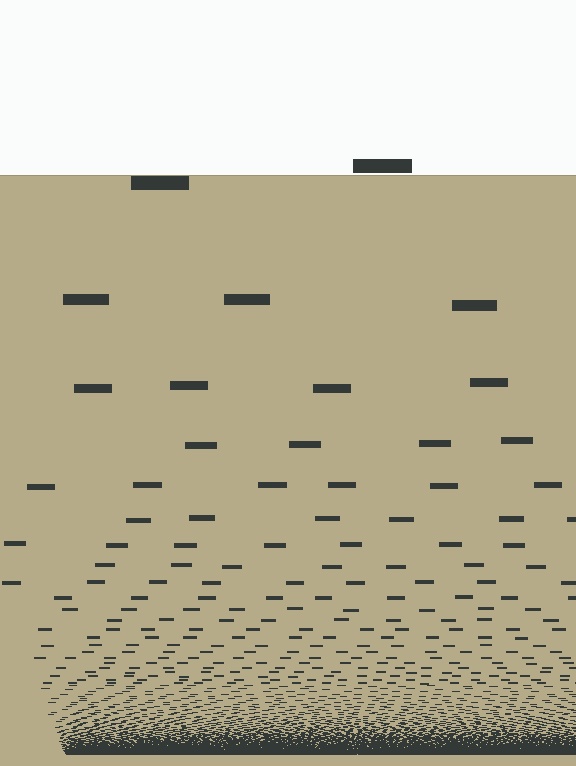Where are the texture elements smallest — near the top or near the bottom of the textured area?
Near the bottom.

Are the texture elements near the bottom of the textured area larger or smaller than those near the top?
Smaller. The gradient is inverted — elements near the bottom are smaller and denser.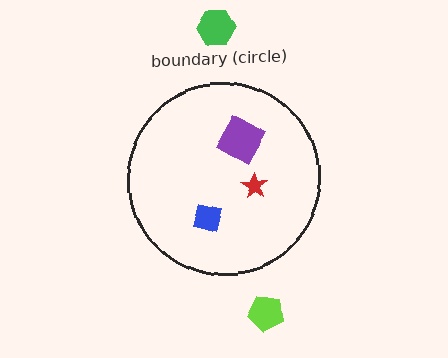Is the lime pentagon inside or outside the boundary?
Outside.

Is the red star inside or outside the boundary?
Inside.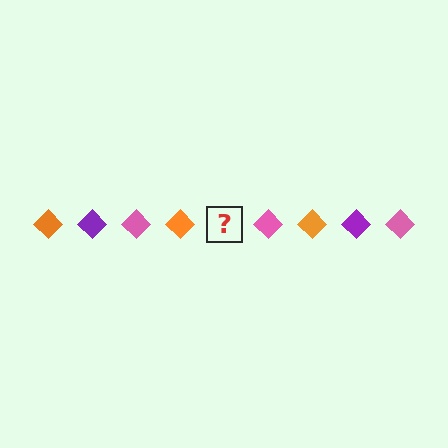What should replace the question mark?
The question mark should be replaced with a purple diamond.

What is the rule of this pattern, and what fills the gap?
The rule is that the pattern cycles through orange, purple, pink diamonds. The gap should be filled with a purple diamond.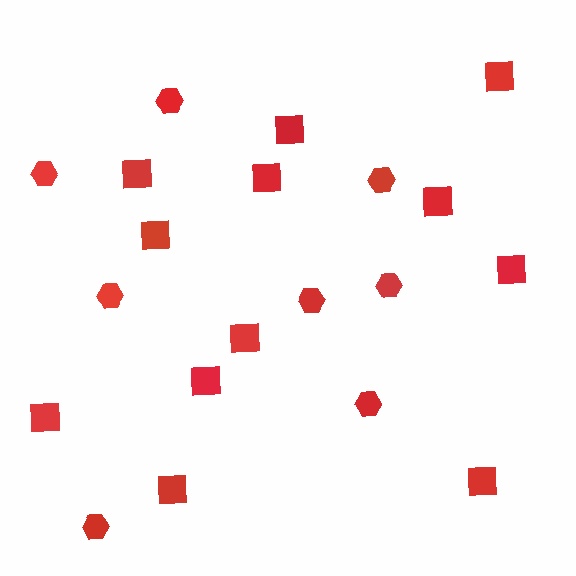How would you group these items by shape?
There are 2 groups: one group of squares (12) and one group of hexagons (8).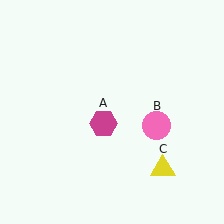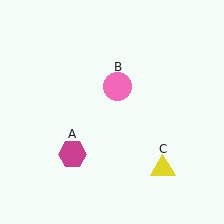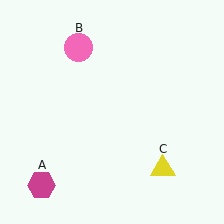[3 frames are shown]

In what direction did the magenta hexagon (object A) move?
The magenta hexagon (object A) moved down and to the left.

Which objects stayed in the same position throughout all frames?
Yellow triangle (object C) remained stationary.